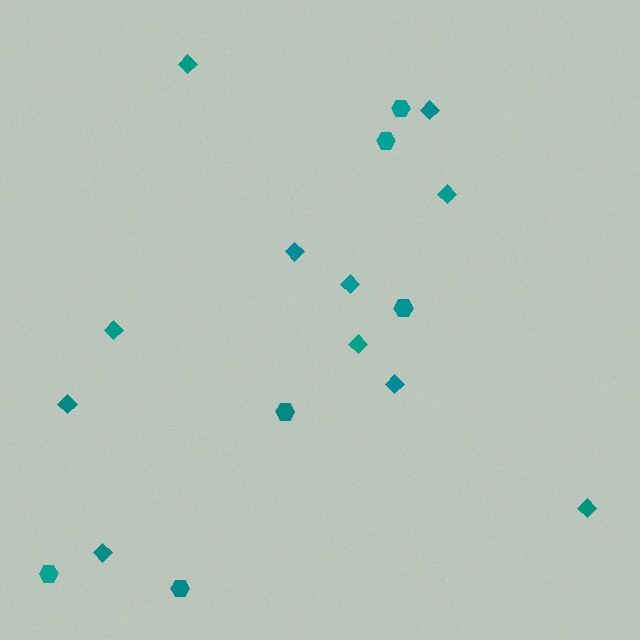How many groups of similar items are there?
There are 2 groups: one group of hexagons (6) and one group of diamonds (11).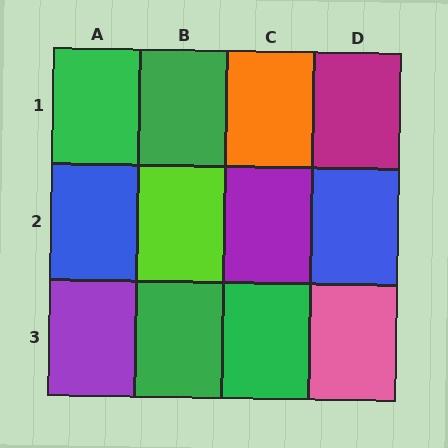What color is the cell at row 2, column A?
Blue.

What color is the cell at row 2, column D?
Blue.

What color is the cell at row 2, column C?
Purple.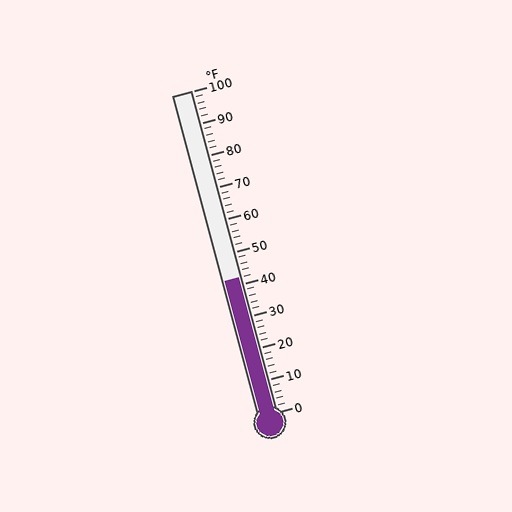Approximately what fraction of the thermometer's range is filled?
The thermometer is filled to approximately 40% of its range.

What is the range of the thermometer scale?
The thermometer scale ranges from 0°F to 100°F.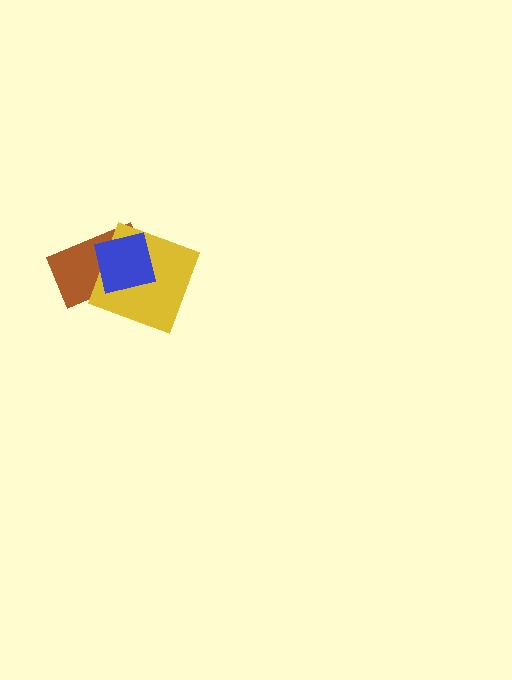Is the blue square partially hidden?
No, no other shape covers it.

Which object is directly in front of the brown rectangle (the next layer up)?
The yellow square is directly in front of the brown rectangle.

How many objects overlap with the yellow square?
2 objects overlap with the yellow square.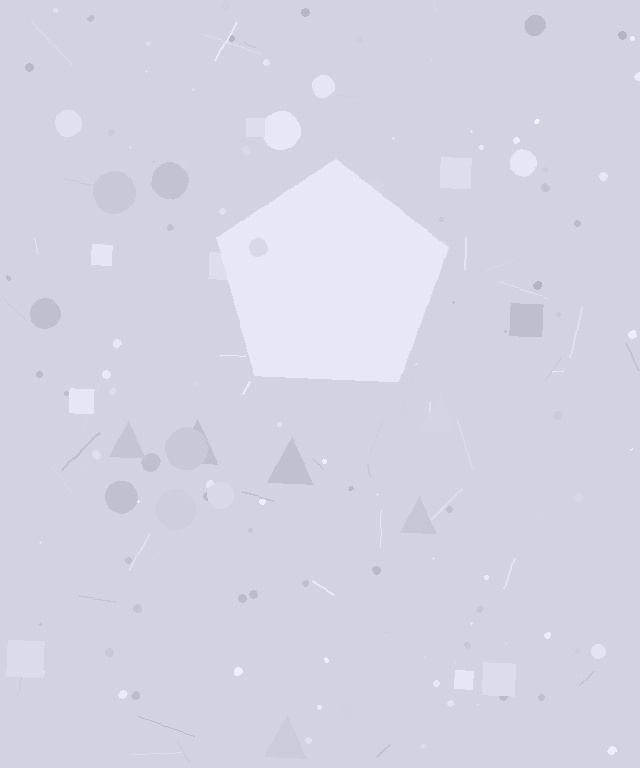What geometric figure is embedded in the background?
A pentagon is embedded in the background.